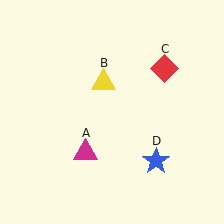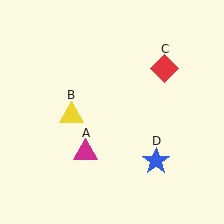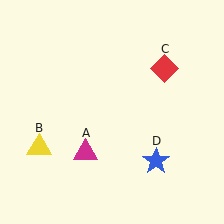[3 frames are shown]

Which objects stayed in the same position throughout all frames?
Magenta triangle (object A) and red diamond (object C) and blue star (object D) remained stationary.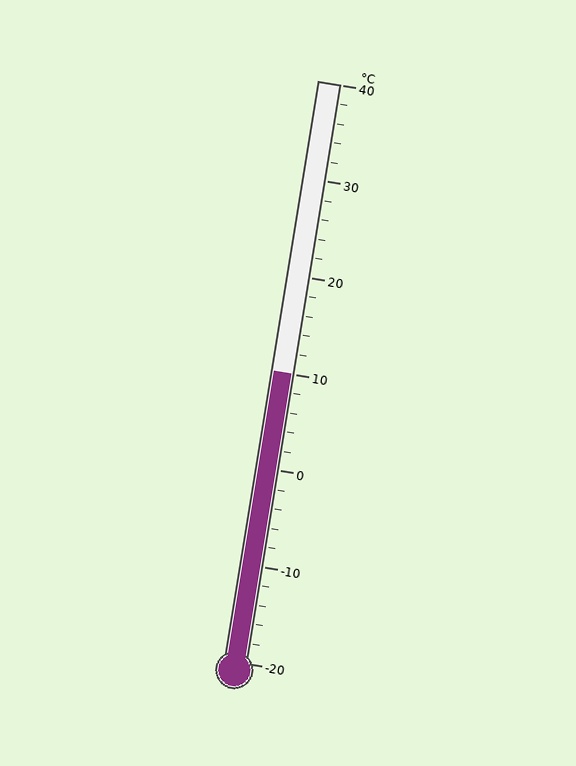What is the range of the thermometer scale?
The thermometer scale ranges from -20°C to 40°C.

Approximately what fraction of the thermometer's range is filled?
The thermometer is filled to approximately 50% of its range.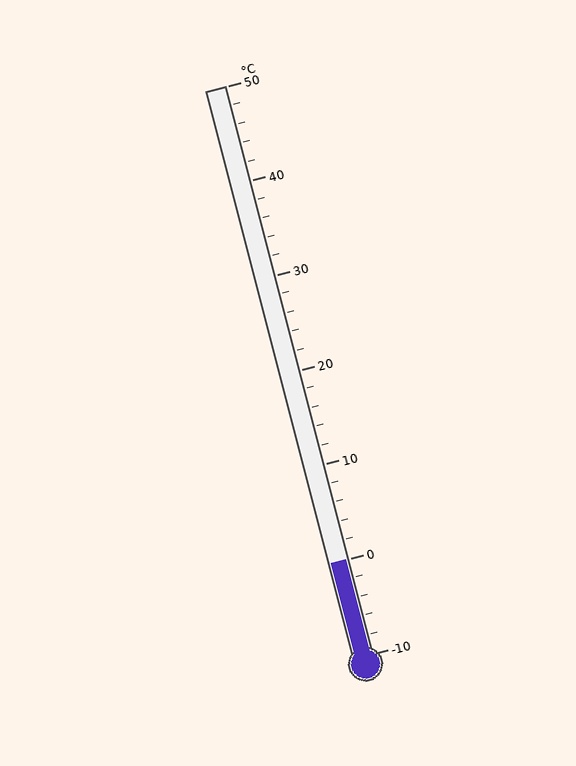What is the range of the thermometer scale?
The thermometer scale ranges from -10°C to 50°C.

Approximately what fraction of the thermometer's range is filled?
The thermometer is filled to approximately 15% of its range.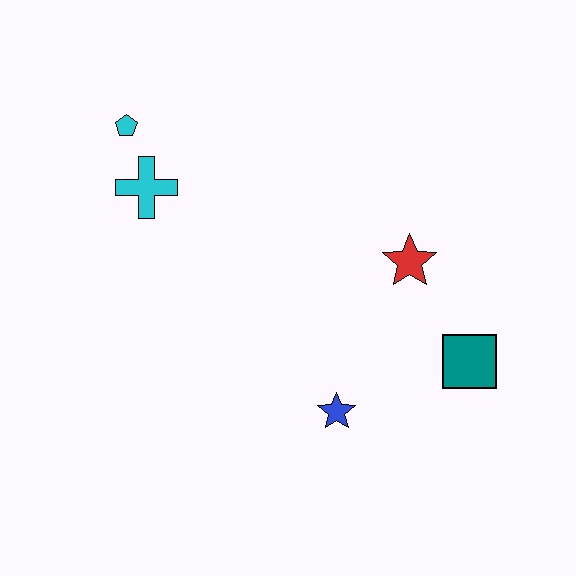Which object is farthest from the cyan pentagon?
The teal square is farthest from the cyan pentagon.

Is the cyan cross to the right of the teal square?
No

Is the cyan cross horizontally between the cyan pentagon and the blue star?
Yes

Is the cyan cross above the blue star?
Yes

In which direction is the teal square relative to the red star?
The teal square is below the red star.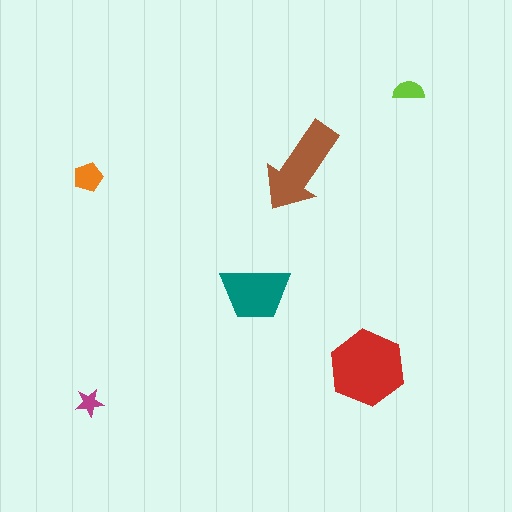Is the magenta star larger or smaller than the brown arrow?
Smaller.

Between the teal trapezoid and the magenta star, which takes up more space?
The teal trapezoid.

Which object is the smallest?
The magenta star.